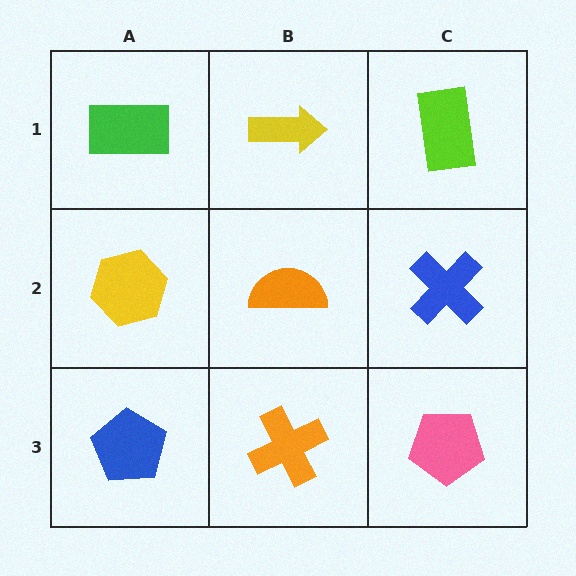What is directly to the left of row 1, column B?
A green rectangle.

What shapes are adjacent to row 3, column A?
A yellow hexagon (row 2, column A), an orange cross (row 3, column B).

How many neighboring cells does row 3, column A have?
2.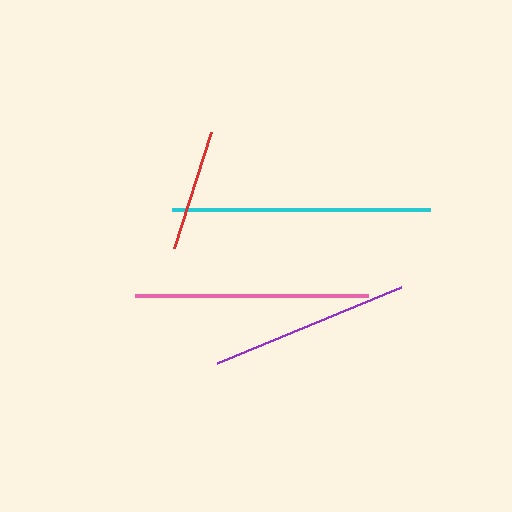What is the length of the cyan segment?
The cyan segment is approximately 258 pixels long.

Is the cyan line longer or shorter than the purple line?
The cyan line is longer than the purple line.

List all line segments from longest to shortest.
From longest to shortest: cyan, pink, purple, red.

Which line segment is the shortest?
The red line is the shortest at approximately 121 pixels.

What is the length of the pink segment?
The pink segment is approximately 233 pixels long.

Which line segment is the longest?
The cyan line is the longest at approximately 258 pixels.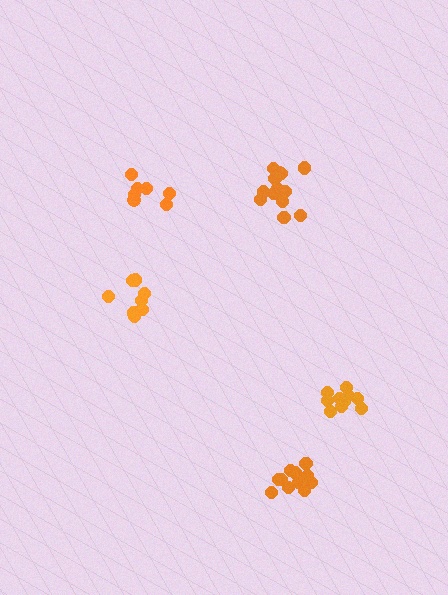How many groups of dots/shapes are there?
There are 5 groups.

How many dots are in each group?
Group 1: 13 dots, Group 2: 9 dots, Group 3: 7 dots, Group 4: 10 dots, Group 5: 12 dots (51 total).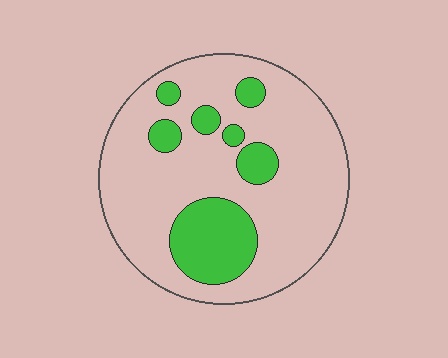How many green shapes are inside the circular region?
7.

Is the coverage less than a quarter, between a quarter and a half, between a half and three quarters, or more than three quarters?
Less than a quarter.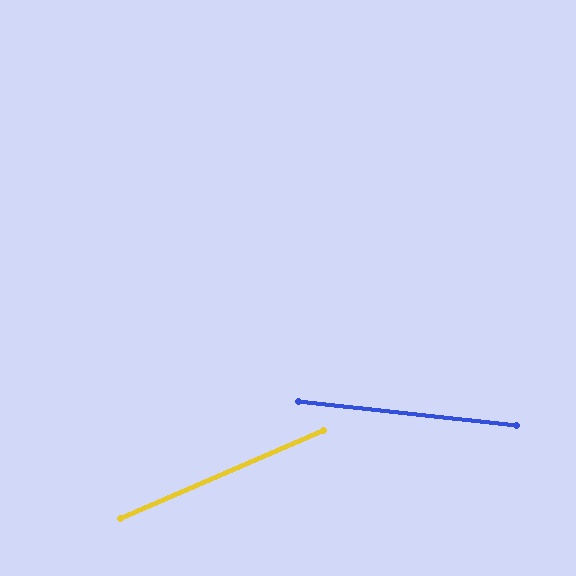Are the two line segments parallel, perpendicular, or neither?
Neither parallel nor perpendicular — they differ by about 30°.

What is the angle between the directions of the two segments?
Approximately 30 degrees.